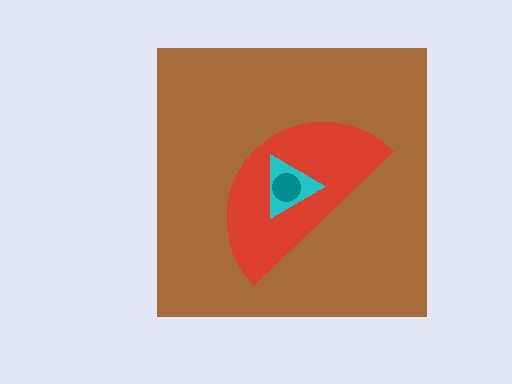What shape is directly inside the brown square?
The red semicircle.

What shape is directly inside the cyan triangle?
The teal circle.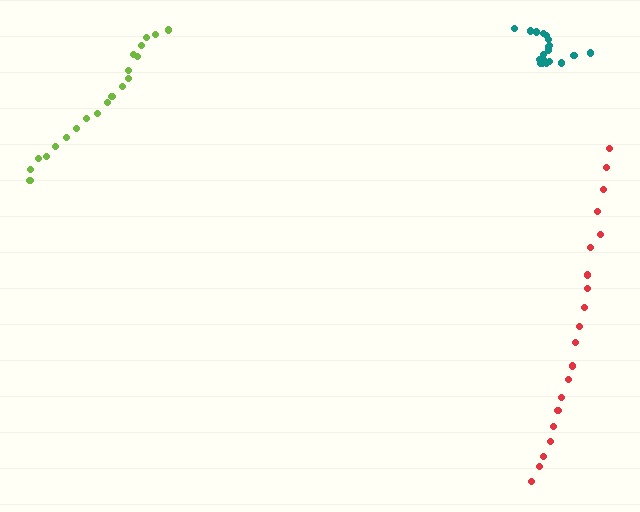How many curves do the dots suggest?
There are 3 distinct paths.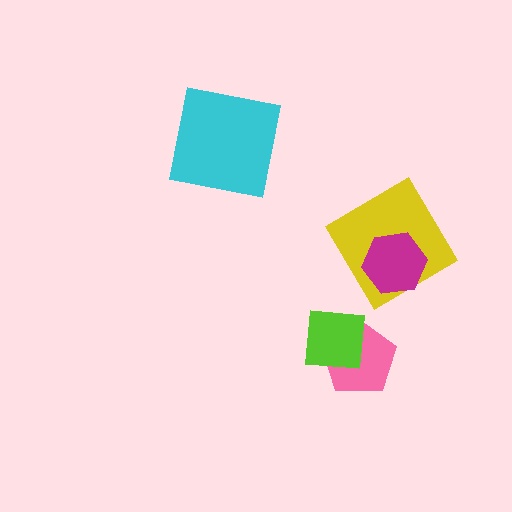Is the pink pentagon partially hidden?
Yes, it is partially covered by another shape.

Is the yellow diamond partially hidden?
Yes, it is partially covered by another shape.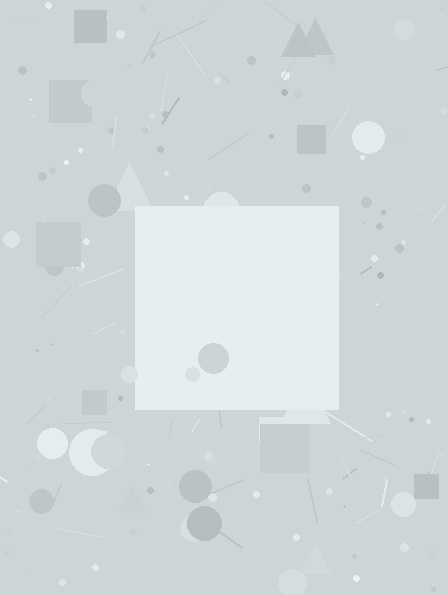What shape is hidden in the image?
A square is hidden in the image.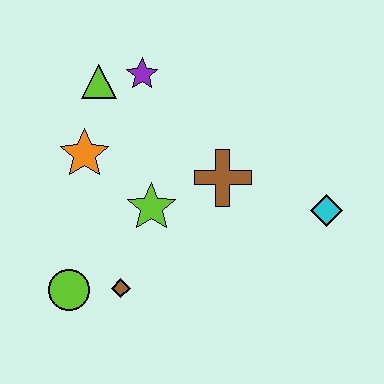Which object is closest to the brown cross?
The lime star is closest to the brown cross.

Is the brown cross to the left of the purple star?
No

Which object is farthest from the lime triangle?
The cyan diamond is farthest from the lime triangle.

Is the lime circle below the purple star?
Yes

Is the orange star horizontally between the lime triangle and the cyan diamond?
No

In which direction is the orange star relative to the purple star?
The orange star is below the purple star.